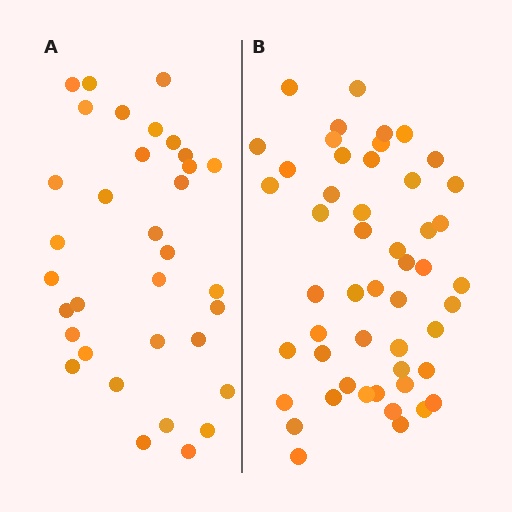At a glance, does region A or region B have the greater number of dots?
Region B (the right region) has more dots.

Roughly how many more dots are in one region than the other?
Region B has approximately 15 more dots than region A.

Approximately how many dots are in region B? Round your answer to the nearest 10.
About 50 dots.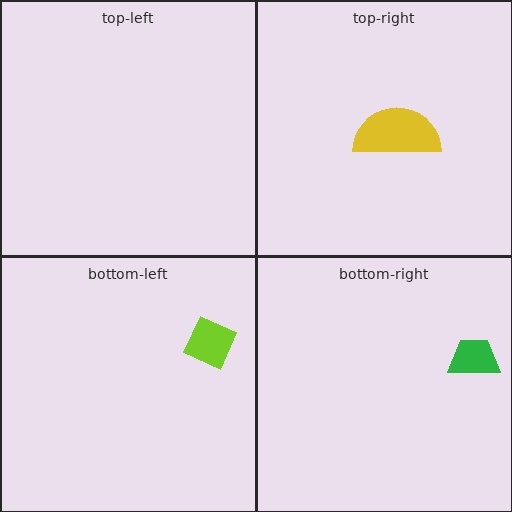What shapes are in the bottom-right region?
The green trapezoid.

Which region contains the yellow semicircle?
The top-right region.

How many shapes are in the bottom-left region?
1.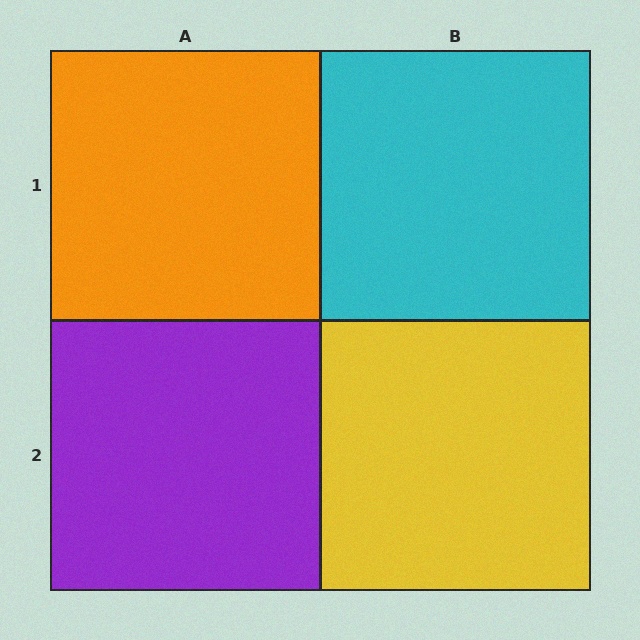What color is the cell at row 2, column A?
Purple.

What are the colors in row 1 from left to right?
Orange, cyan.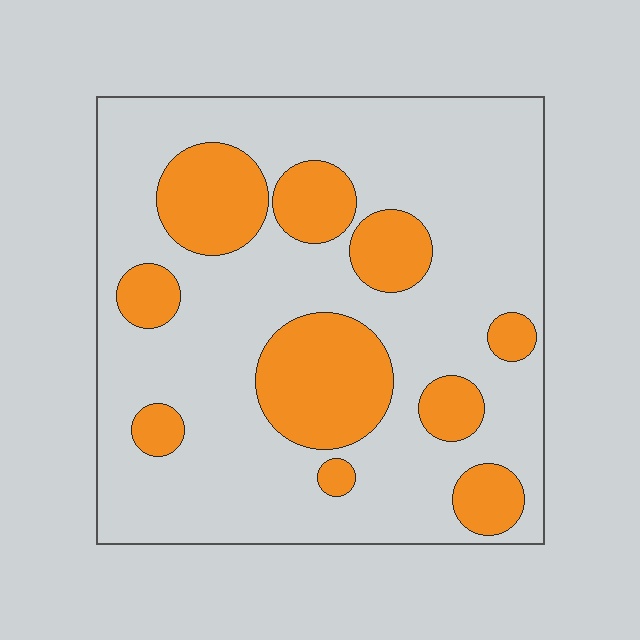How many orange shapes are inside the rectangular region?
10.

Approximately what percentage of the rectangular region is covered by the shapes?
Approximately 25%.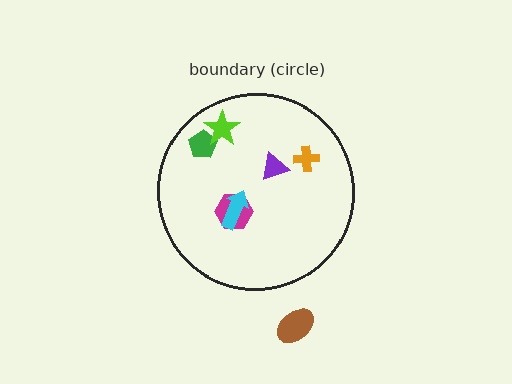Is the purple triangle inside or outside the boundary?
Inside.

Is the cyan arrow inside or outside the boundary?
Inside.